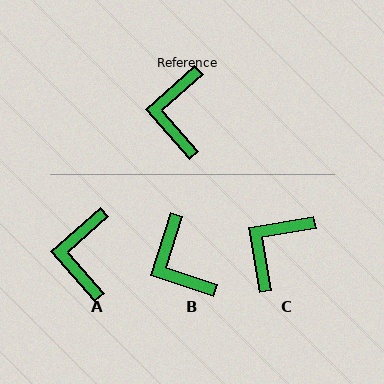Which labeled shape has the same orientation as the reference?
A.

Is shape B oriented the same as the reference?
No, it is off by about 30 degrees.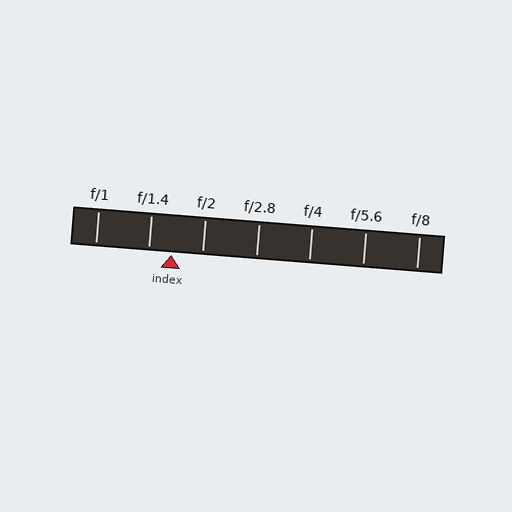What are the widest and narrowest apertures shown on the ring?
The widest aperture shown is f/1 and the narrowest is f/8.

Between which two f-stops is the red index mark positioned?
The index mark is between f/1.4 and f/2.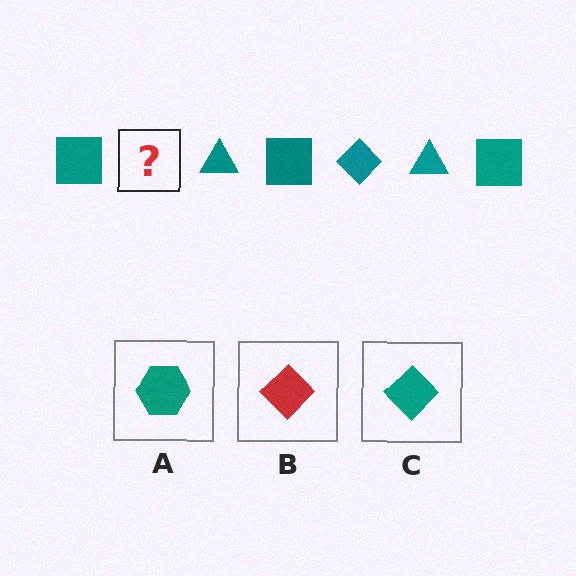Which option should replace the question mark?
Option C.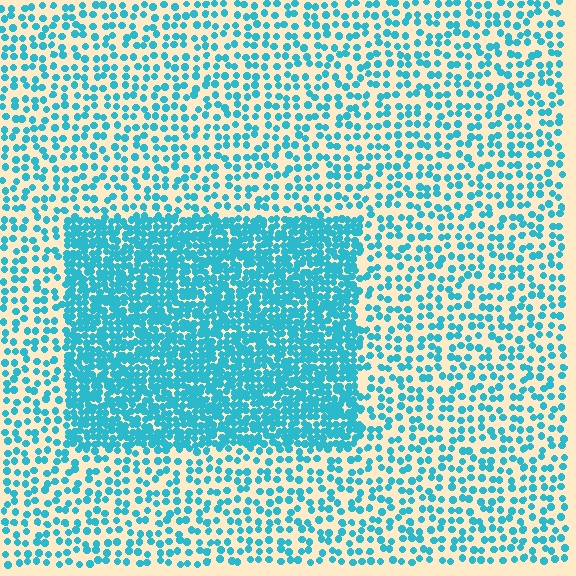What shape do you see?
I see a rectangle.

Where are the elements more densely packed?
The elements are more densely packed inside the rectangle boundary.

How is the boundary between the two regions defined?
The boundary is defined by a change in element density (approximately 2.5x ratio). All elements are the same color, size, and shape.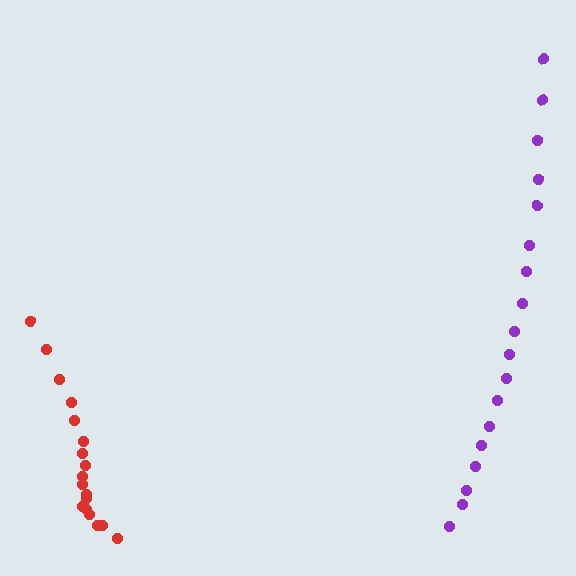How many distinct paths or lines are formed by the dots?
There are 2 distinct paths.